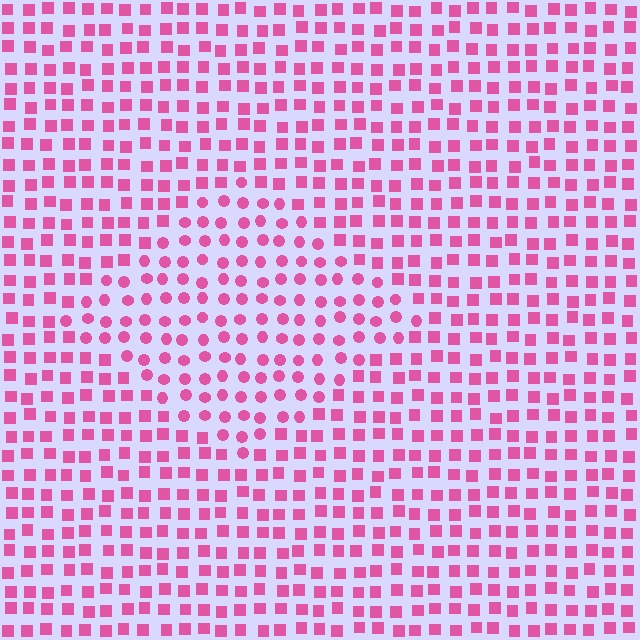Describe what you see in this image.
The image is filled with small pink elements arranged in a uniform grid. A diamond-shaped region contains circles, while the surrounding area contains squares. The boundary is defined purely by the change in element shape.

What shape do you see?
I see a diamond.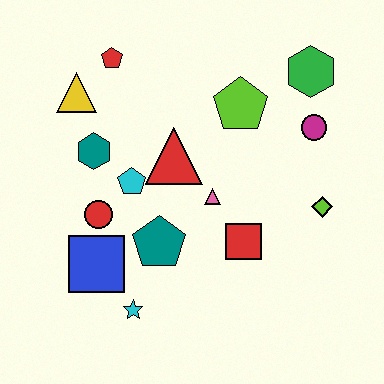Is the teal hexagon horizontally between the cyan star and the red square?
No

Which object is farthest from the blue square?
The green hexagon is farthest from the blue square.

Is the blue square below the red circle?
Yes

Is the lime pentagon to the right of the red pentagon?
Yes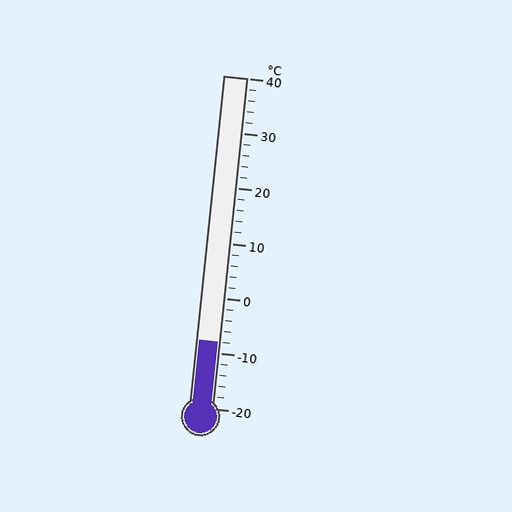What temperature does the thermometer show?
The thermometer shows approximately -8°C.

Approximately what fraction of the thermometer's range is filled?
The thermometer is filled to approximately 20% of its range.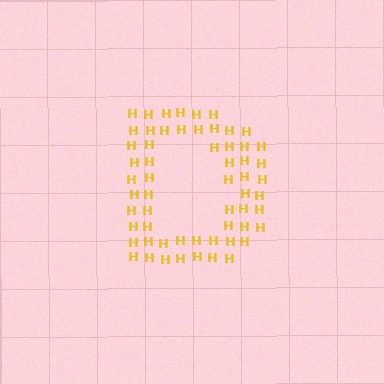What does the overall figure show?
The overall figure shows the letter D.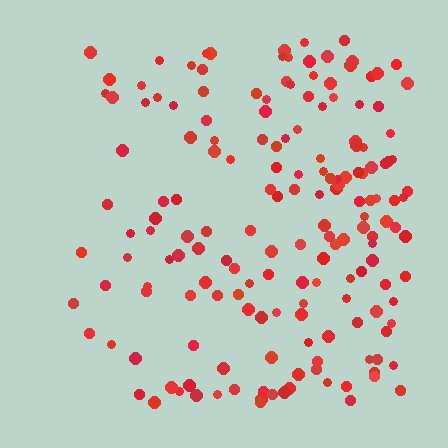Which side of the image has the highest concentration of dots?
The right.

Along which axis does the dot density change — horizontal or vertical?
Horizontal.